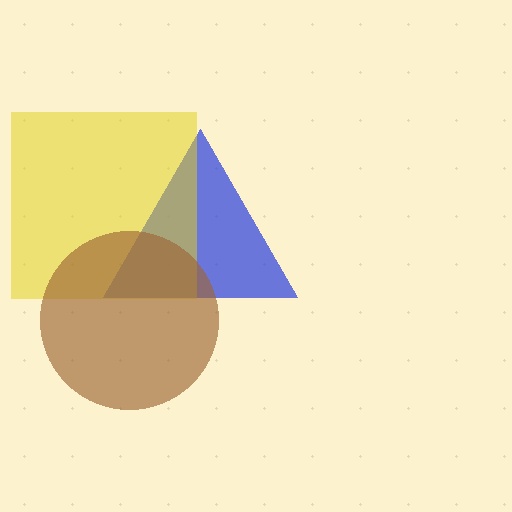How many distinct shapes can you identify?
There are 3 distinct shapes: a blue triangle, a yellow square, a brown circle.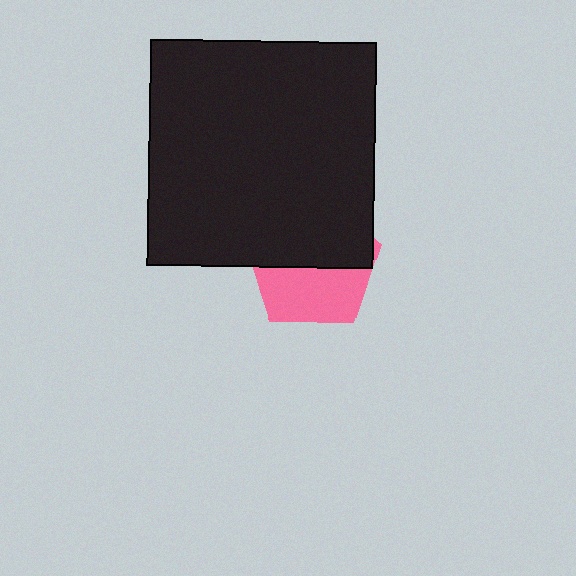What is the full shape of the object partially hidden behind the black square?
The partially hidden object is a pink pentagon.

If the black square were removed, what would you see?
You would see the complete pink pentagon.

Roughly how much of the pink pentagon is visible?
About half of it is visible (roughly 46%).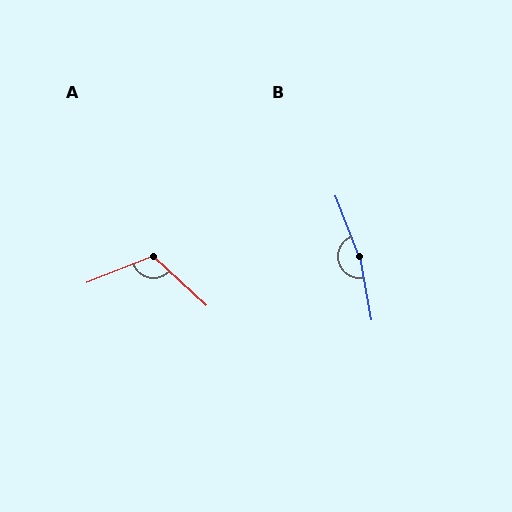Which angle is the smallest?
A, at approximately 115 degrees.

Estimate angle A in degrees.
Approximately 115 degrees.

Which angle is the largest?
B, at approximately 169 degrees.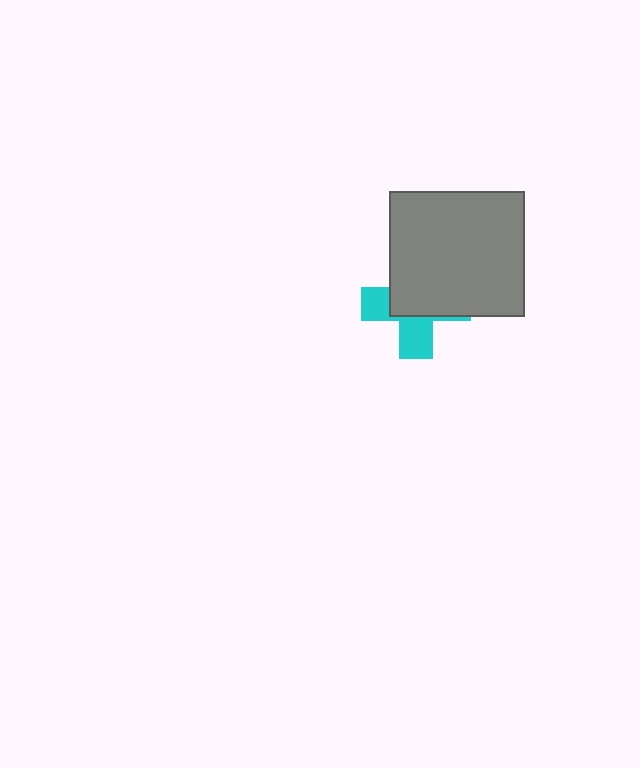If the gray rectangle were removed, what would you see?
You would see the complete cyan cross.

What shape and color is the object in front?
The object in front is a gray rectangle.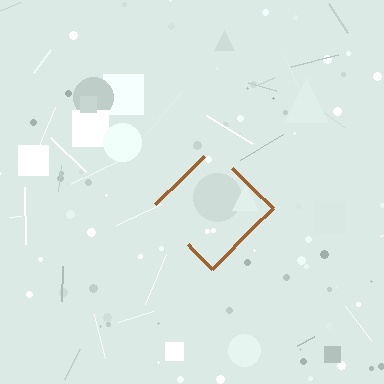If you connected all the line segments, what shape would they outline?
They would outline a diamond.